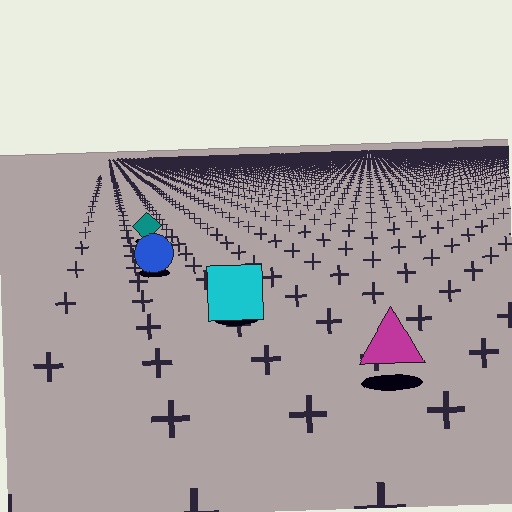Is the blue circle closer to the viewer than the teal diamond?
Yes. The blue circle is closer — you can tell from the texture gradient: the ground texture is coarser near it.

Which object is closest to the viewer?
The magenta triangle is closest. The texture marks near it are larger and more spread out.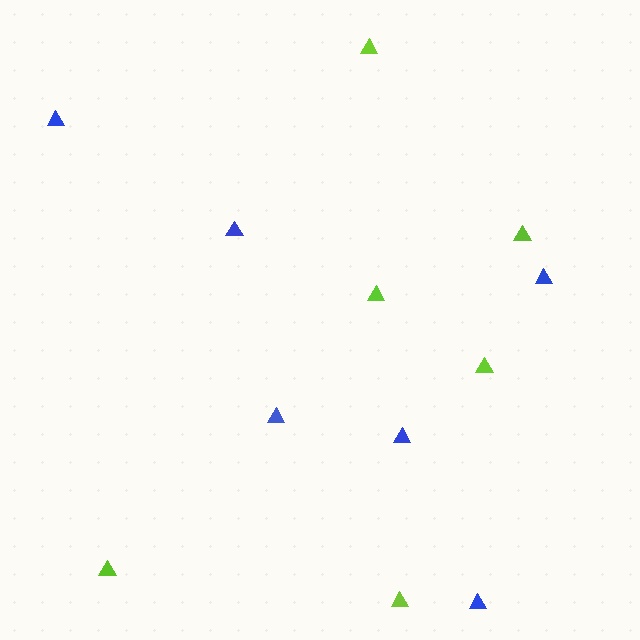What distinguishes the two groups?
There are 2 groups: one group of lime triangles (6) and one group of blue triangles (6).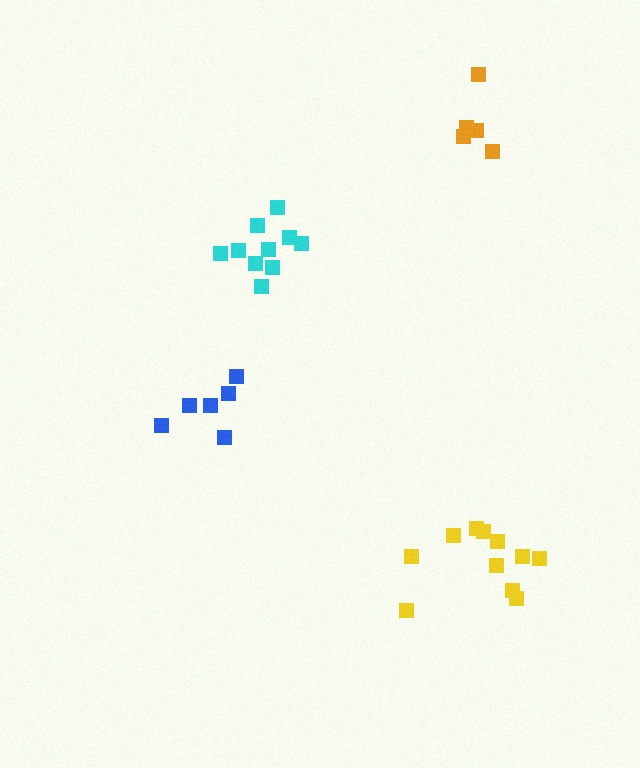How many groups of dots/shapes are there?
There are 4 groups.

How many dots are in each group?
Group 1: 11 dots, Group 2: 10 dots, Group 3: 5 dots, Group 4: 6 dots (32 total).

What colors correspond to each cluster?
The clusters are colored: yellow, cyan, orange, blue.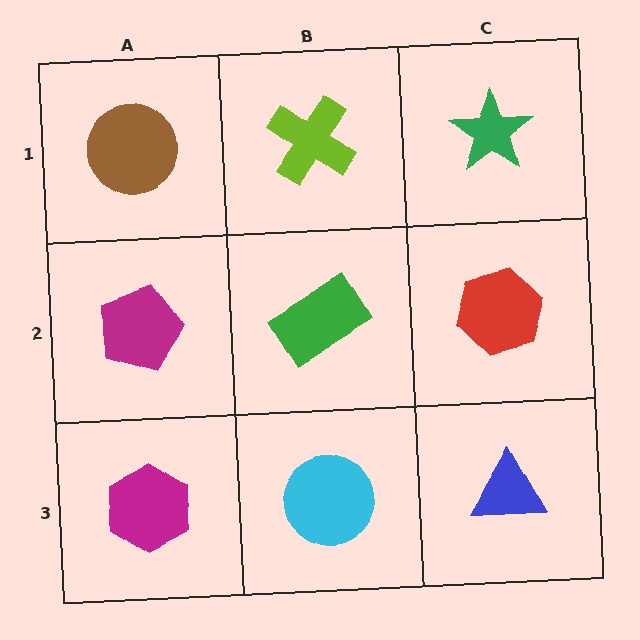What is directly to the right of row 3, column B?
A blue triangle.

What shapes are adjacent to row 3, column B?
A green rectangle (row 2, column B), a magenta hexagon (row 3, column A), a blue triangle (row 3, column C).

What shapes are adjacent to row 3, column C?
A red hexagon (row 2, column C), a cyan circle (row 3, column B).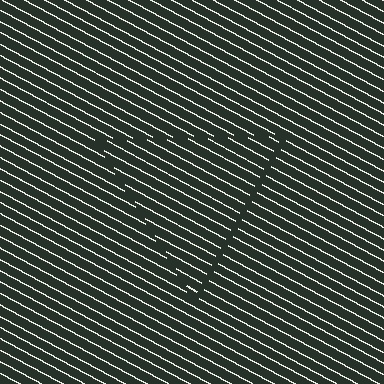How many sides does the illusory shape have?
3 sides — the line-ends trace a triangle.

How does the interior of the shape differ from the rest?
The interior of the shape contains the same grating, shifted by half a period — the contour is defined by the phase discontinuity where line-ends from the inner and outer gratings abut.